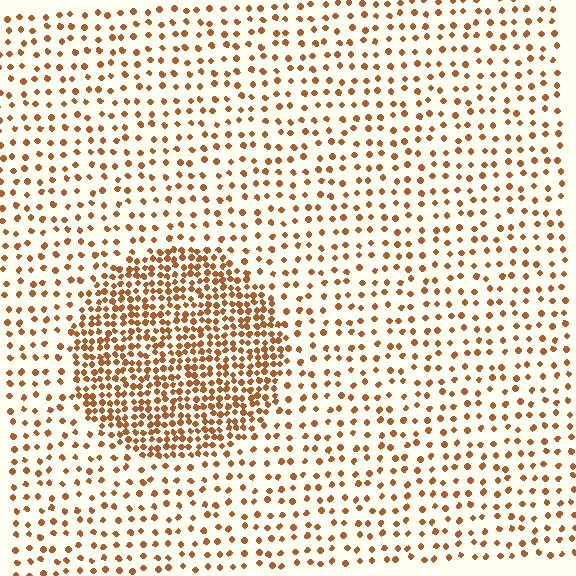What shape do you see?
I see a circle.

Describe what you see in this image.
The image contains small brown elements arranged at two different densities. A circle-shaped region is visible where the elements are more densely packed than the surrounding area.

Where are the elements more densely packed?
The elements are more densely packed inside the circle boundary.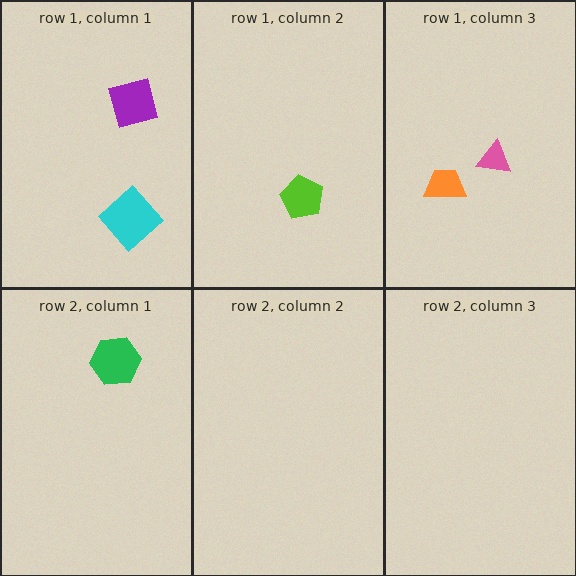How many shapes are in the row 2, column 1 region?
1.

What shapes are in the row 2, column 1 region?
The green hexagon.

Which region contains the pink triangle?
The row 1, column 3 region.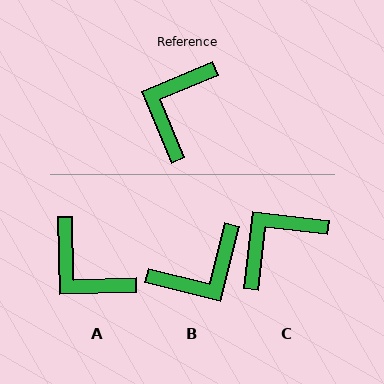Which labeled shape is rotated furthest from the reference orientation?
B, about 143 degrees away.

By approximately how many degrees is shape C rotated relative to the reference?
Approximately 29 degrees clockwise.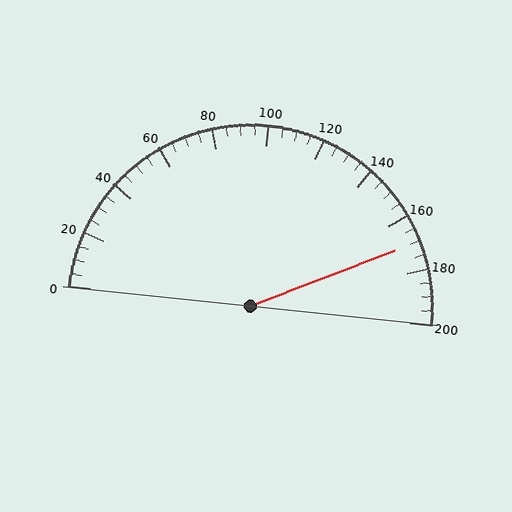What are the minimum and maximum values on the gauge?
The gauge ranges from 0 to 200.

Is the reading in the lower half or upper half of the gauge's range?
The reading is in the upper half of the range (0 to 200).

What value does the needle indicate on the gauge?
The needle indicates approximately 170.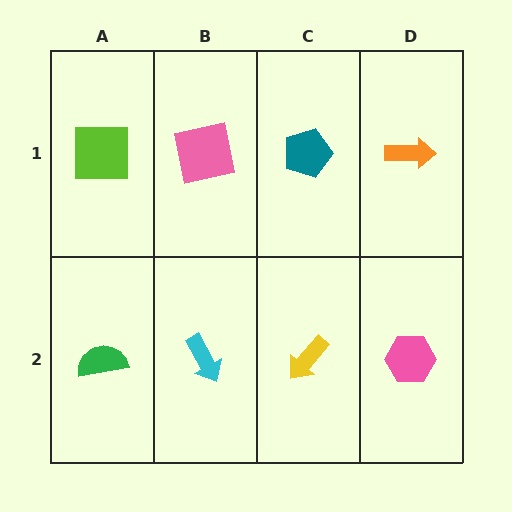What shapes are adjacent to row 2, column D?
An orange arrow (row 1, column D), a yellow arrow (row 2, column C).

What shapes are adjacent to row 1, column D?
A pink hexagon (row 2, column D), a teal pentagon (row 1, column C).